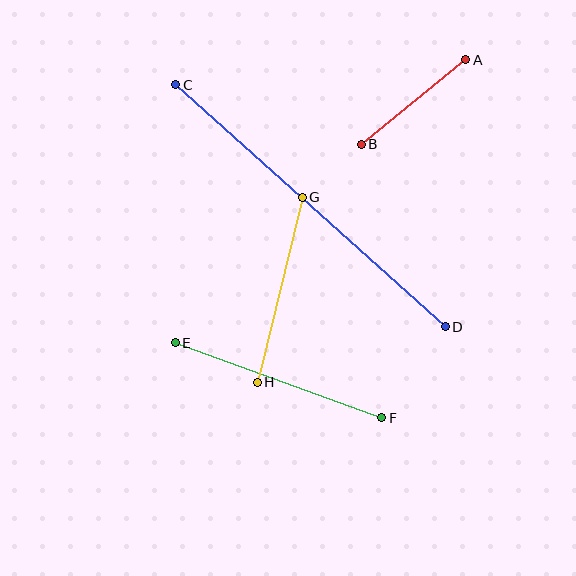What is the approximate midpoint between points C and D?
The midpoint is at approximately (311, 206) pixels.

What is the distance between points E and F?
The distance is approximately 220 pixels.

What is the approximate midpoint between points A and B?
The midpoint is at approximately (414, 102) pixels.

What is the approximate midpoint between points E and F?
The midpoint is at approximately (278, 380) pixels.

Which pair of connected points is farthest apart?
Points C and D are farthest apart.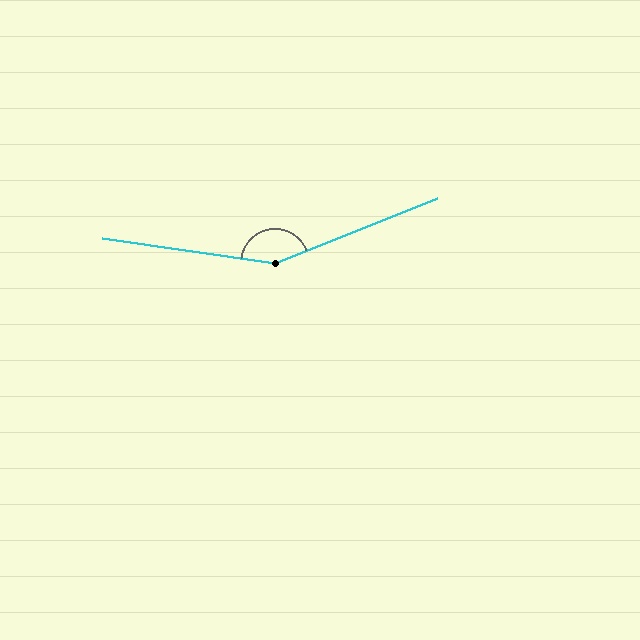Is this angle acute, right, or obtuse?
It is obtuse.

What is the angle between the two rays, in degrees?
Approximately 150 degrees.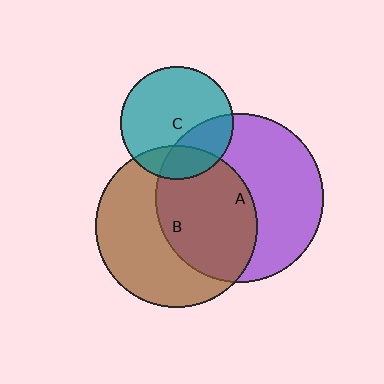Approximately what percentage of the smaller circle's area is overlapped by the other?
Approximately 50%.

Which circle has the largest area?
Circle A (purple).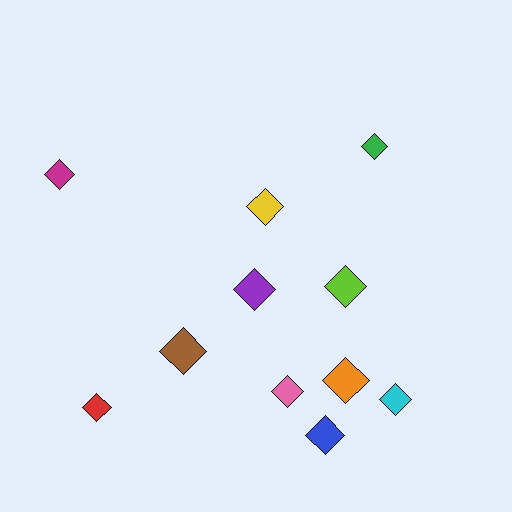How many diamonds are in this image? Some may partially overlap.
There are 11 diamonds.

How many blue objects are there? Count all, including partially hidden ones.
There is 1 blue object.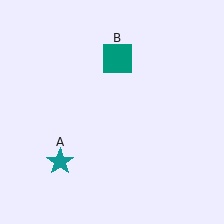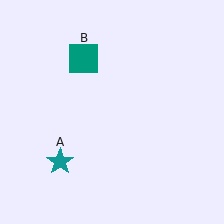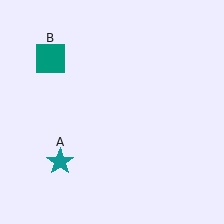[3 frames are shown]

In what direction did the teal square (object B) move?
The teal square (object B) moved left.